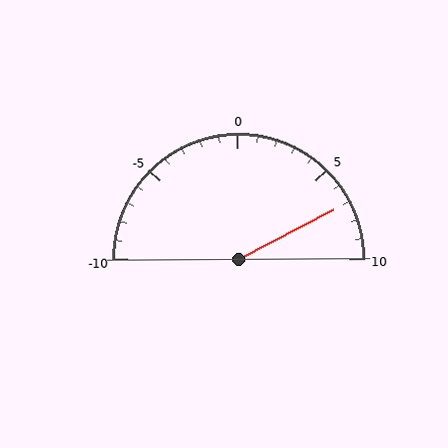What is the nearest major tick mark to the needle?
The nearest major tick mark is 5.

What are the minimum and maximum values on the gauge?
The gauge ranges from -10 to 10.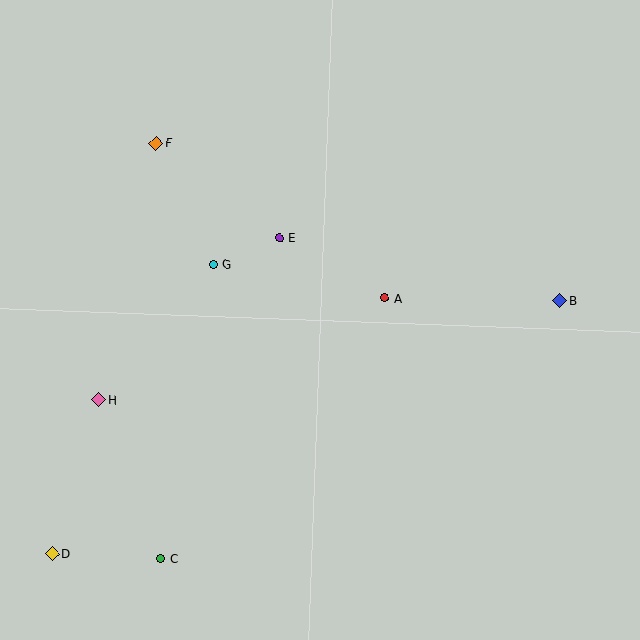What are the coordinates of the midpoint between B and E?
The midpoint between B and E is at (420, 269).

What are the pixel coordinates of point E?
Point E is at (279, 238).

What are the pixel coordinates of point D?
Point D is at (52, 554).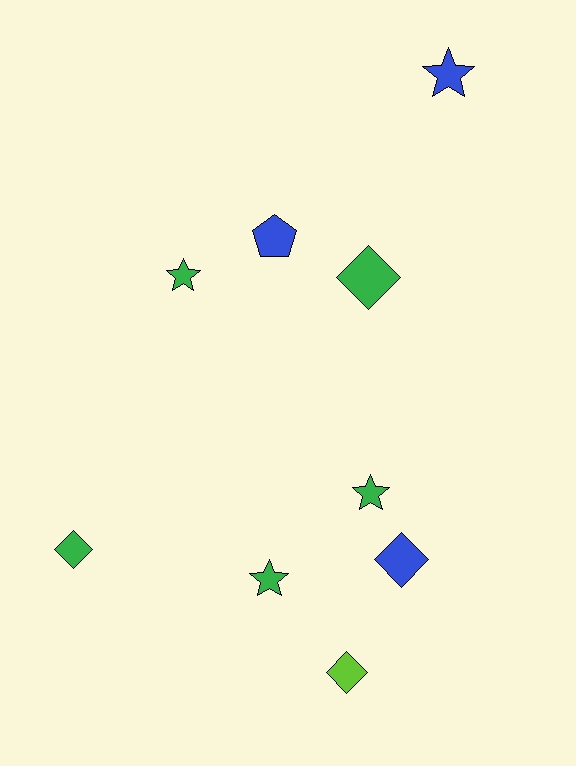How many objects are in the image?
There are 9 objects.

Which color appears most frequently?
Green, with 5 objects.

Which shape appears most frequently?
Diamond, with 4 objects.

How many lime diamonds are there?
There is 1 lime diamond.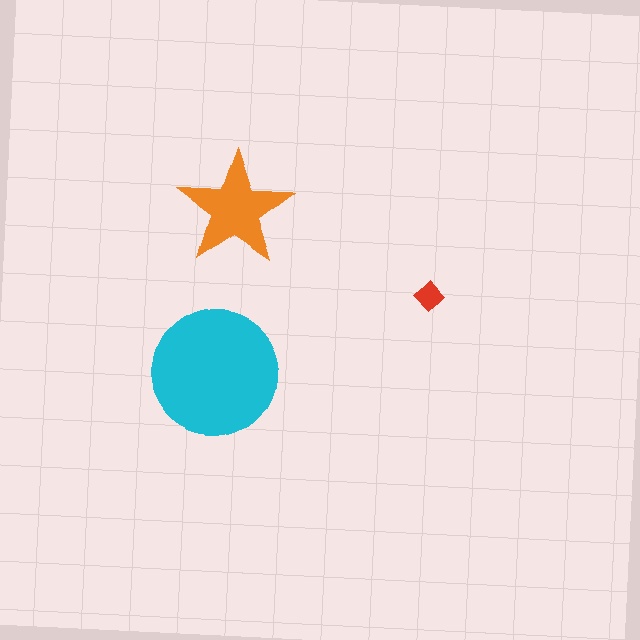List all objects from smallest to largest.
The red diamond, the orange star, the cyan circle.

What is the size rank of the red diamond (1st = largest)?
3rd.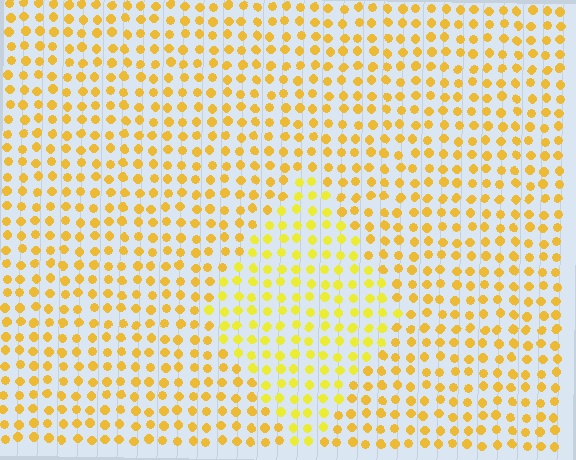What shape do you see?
I see a diamond.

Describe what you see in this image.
The image is filled with small yellow elements in a uniform arrangement. A diamond-shaped region is visible where the elements are tinted to a slightly different hue, forming a subtle color boundary.